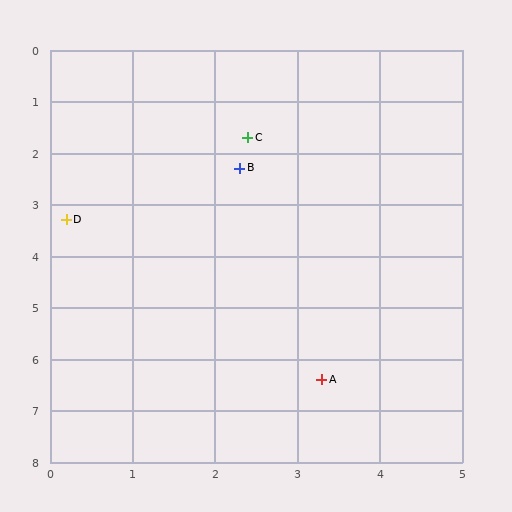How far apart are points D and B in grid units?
Points D and B are about 2.3 grid units apart.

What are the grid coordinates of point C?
Point C is at approximately (2.4, 1.7).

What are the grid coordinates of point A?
Point A is at approximately (3.3, 6.4).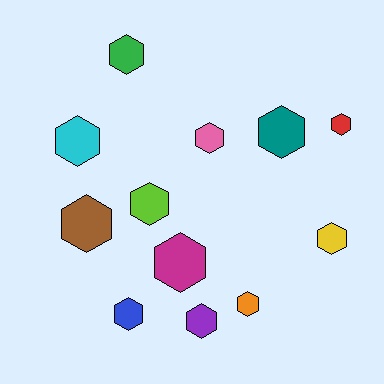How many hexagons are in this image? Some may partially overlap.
There are 12 hexagons.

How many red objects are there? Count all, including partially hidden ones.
There is 1 red object.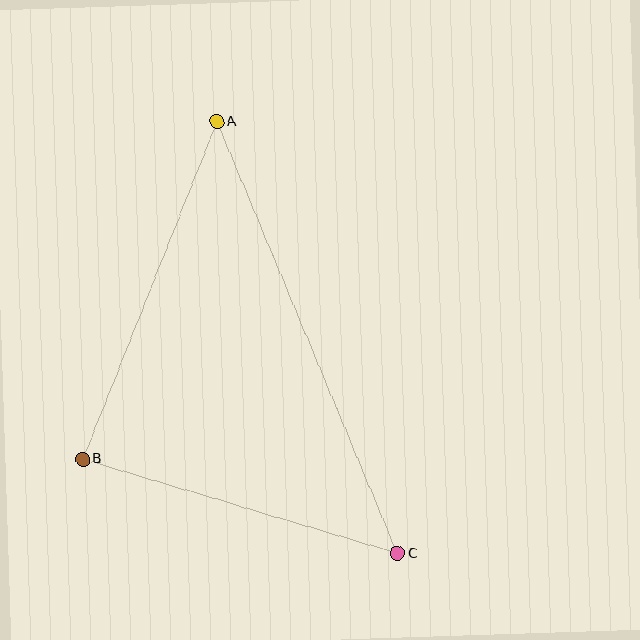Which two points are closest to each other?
Points B and C are closest to each other.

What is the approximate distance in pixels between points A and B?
The distance between A and B is approximately 364 pixels.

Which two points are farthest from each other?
Points A and C are farthest from each other.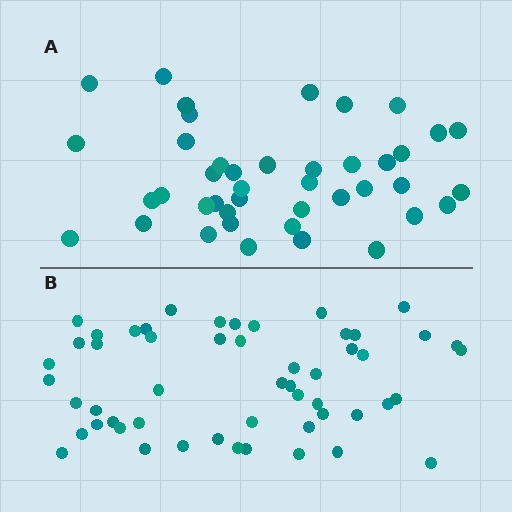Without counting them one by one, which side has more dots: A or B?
Region B (the bottom region) has more dots.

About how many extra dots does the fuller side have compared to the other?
Region B has roughly 12 or so more dots than region A.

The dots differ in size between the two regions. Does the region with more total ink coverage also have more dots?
No. Region A has more total ink coverage because its dots are larger, but region B actually contains more individual dots. Total area can be misleading — the number of items is what matters here.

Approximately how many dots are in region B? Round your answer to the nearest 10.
About 50 dots. (The exact count is 53, which rounds to 50.)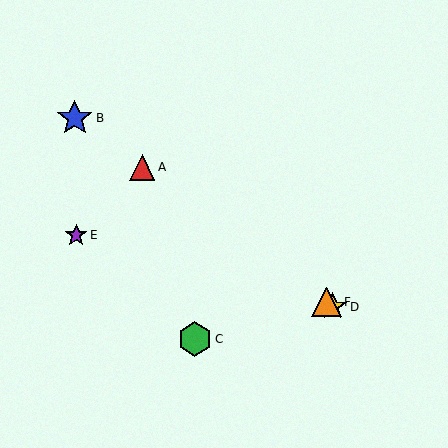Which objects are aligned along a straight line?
Objects A, B, D, F are aligned along a straight line.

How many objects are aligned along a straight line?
4 objects (A, B, D, F) are aligned along a straight line.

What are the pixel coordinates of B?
Object B is at (75, 118).